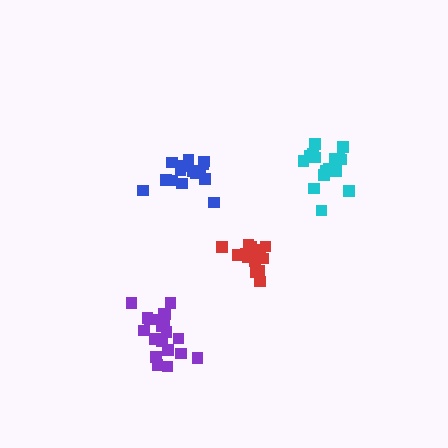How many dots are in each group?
Group 1: 16 dots, Group 2: 20 dots, Group 3: 15 dots, Group 4: 19 dots (70 total).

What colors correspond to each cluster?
The clusters are colored: cyan, purple, blue, red.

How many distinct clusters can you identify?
There are 4 distinct clusters.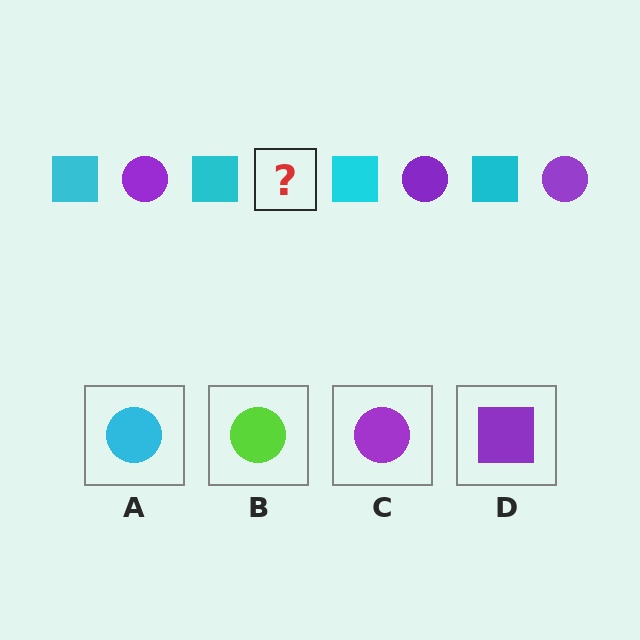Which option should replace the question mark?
Option C.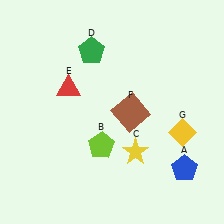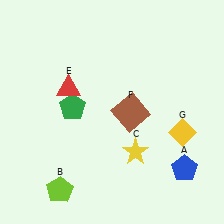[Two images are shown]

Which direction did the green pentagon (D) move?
The green pentagon (D) moved down.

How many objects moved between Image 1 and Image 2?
2 objects moved between the two images.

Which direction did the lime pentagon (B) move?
The lime pentagon (B) moved down.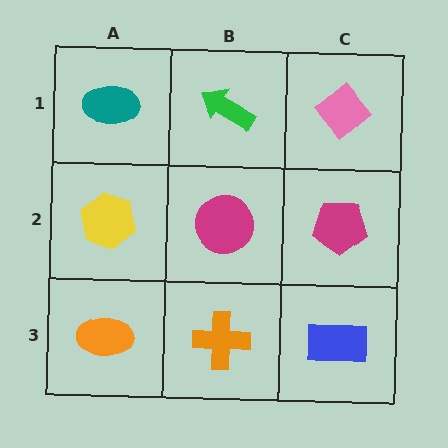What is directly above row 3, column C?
A magenta pentagon.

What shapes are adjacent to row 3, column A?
A yellow hexagon (row 2, column A), an orange cross (row 3, column B).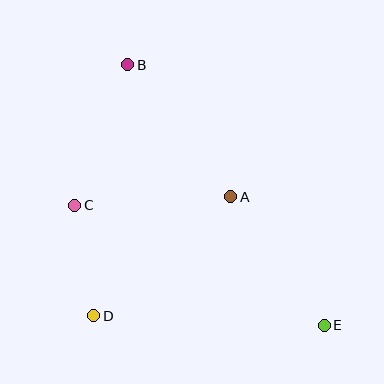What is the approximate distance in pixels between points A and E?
The distance between A and E is approximately 159 pixels.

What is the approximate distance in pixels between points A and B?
The distance between A and B is approximately 167 pixels.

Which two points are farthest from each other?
Points B and E are farthest from each other.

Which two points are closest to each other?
Points C and D are closest to each other.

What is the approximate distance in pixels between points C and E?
The distance between C and E is approximately 277 pixels.